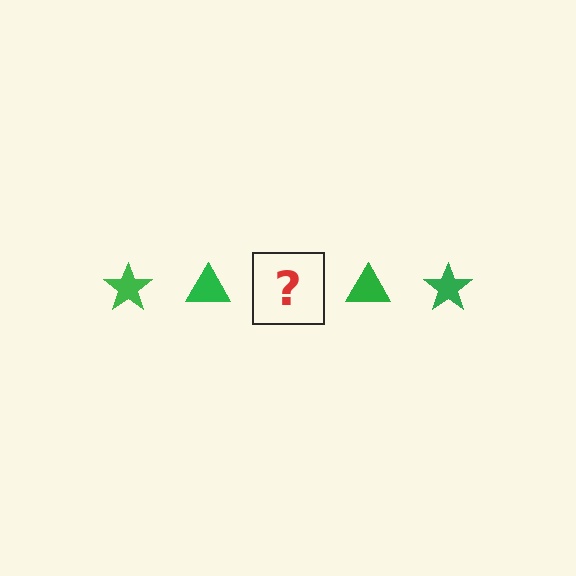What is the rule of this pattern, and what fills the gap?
The rule is that the pattern cycles through star, triangle shapes in green. The gap should be filled with a green star.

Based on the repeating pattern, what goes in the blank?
The blank should be a green star.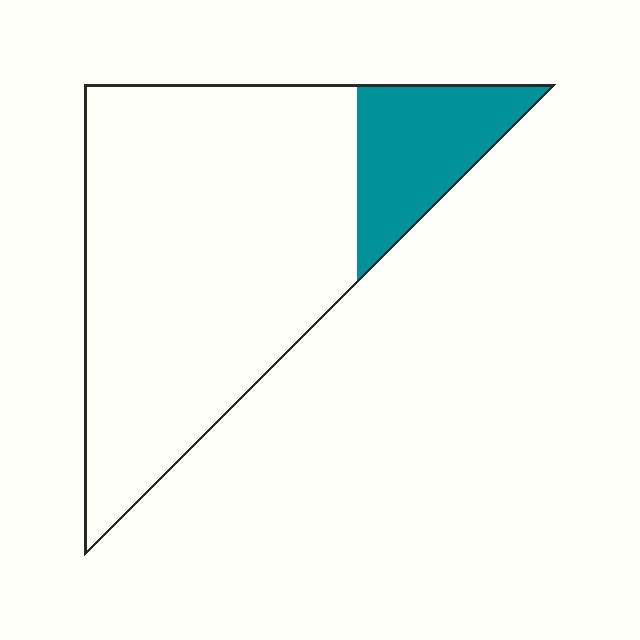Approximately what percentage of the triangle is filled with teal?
Approximately 20%.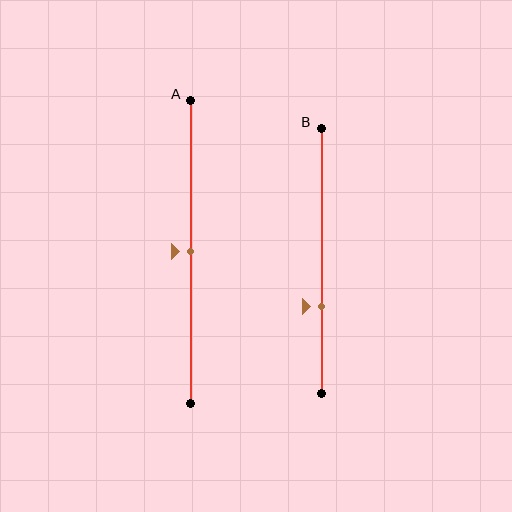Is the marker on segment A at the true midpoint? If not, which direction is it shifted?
Yes, the marker on segment A is at the true midpoint.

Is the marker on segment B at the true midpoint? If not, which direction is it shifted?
No, the marker on segment B is shifted downward by about 17% of the segment length.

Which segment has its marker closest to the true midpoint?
Segment A has its marker closest to the true midpoint.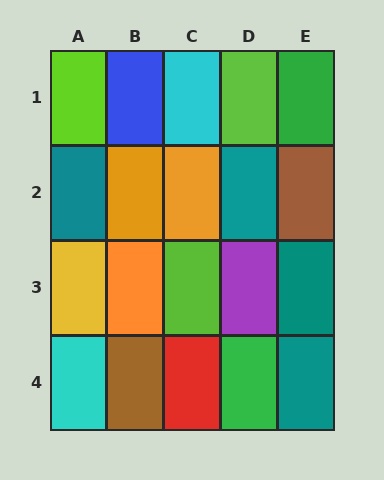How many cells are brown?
2 cells are brown.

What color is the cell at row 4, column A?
Cyan.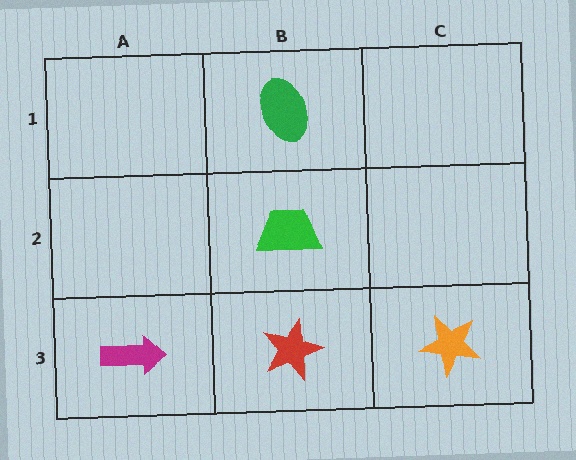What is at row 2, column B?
A green trapezoid.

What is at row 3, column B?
A red star.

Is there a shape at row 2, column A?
No, that cell is empty.